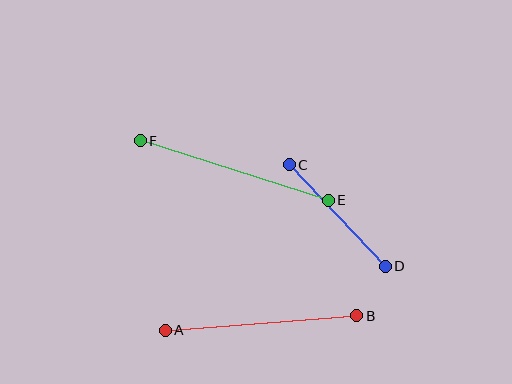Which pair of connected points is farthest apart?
Points E and F are farthest apart.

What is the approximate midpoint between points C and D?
The midpoint is at approximately (337, 215) pixels.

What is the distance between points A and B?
The distance is approximately 192 pixels.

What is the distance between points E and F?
The distance is approximately 197 pixels.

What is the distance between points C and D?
The distance is approximately 140 pixels.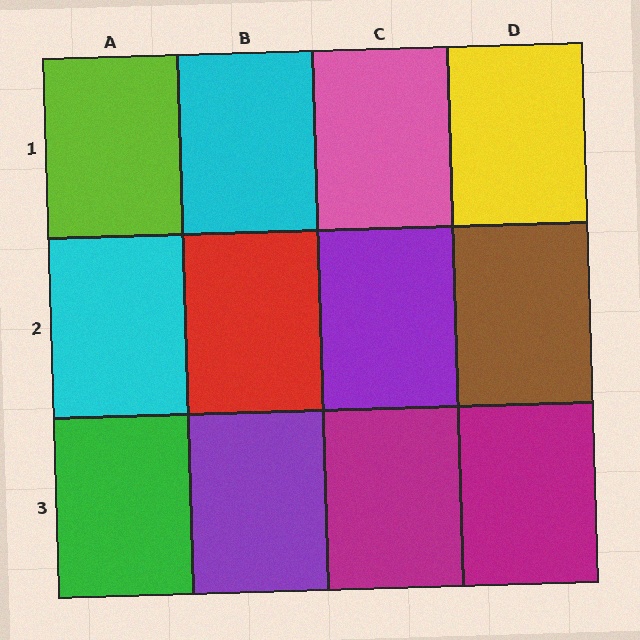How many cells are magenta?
2 cells are magenta.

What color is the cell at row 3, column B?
Purple.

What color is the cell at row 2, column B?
Red.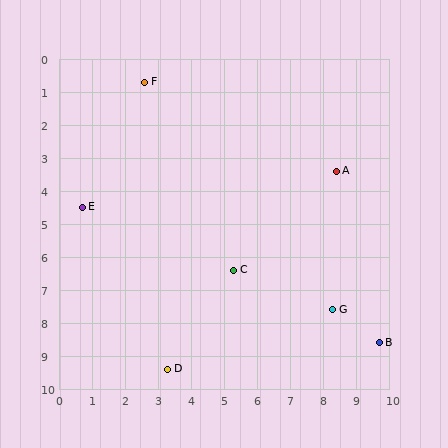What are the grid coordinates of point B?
Point B is at approximately (9.7, 8.6).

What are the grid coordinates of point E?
Point E is at approximately (0.7, 4.5).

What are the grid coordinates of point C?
Point C is at approximately (5.3, 6.4).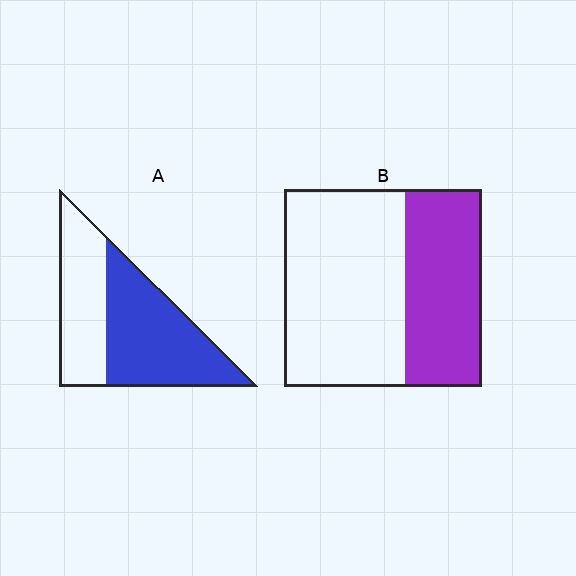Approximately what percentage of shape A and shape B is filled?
A is approximately 60% and B is approximately 40%.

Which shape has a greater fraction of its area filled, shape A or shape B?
Shape A.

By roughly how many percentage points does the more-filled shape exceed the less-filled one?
By roughly 20 percentage points (A over B).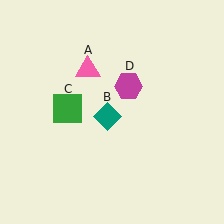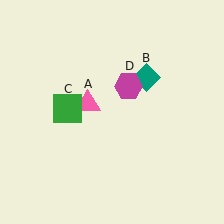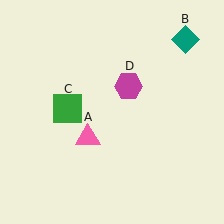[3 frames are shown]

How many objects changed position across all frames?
2 objects changed position: pink triangle (object A), teal diamond (object B).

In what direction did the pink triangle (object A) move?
The pink triangle (object A) moved down.